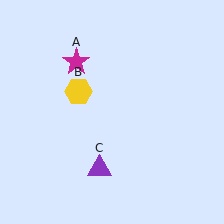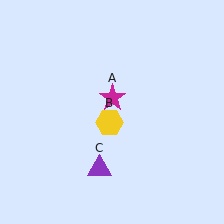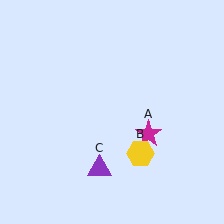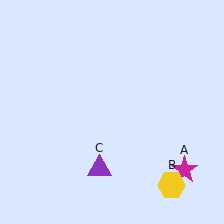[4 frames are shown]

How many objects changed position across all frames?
2 objects changed position: magenta star (object A), yellow hexagon (object B).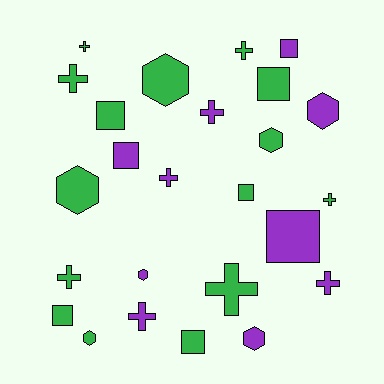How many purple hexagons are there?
There are 3 purple hexagons.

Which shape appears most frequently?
Cross, with 10 objects.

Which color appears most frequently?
Green, with 15 objects.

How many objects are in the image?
There are 25 objects.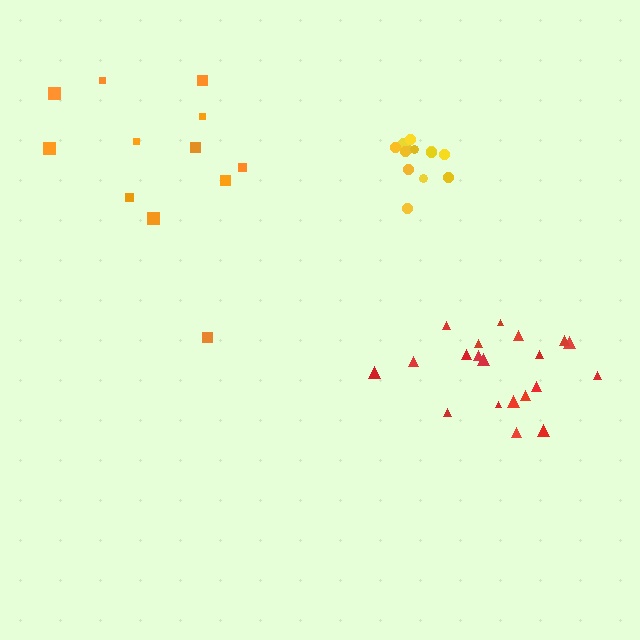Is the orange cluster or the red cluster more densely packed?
Red.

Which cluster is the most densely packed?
Yellow.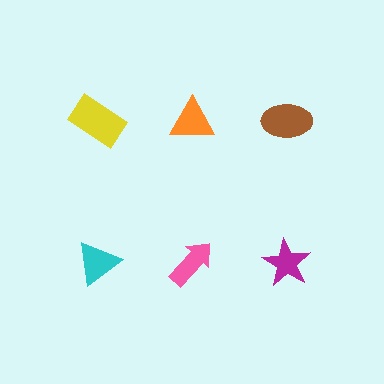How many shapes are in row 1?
3 shapes.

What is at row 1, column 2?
An orange triangle.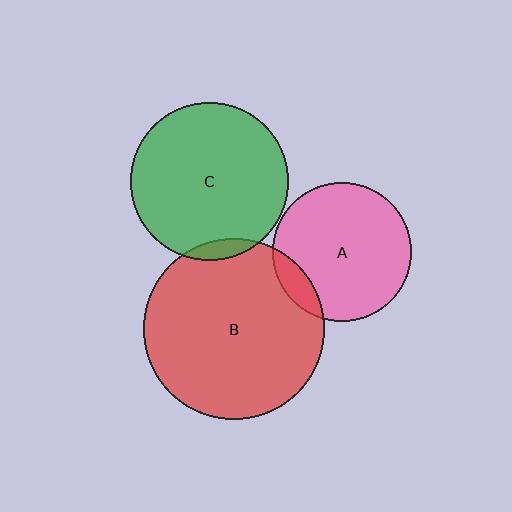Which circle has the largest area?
Circle B (red).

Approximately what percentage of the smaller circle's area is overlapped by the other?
Approximately 5%.